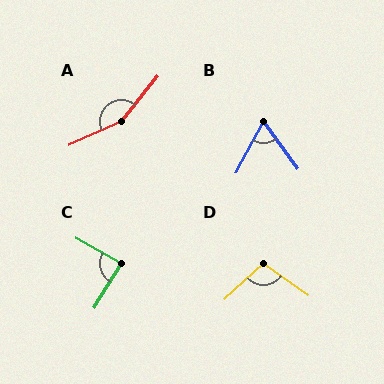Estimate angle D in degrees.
Approximately 102 degrees.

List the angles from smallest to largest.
B (64°), C (87°), D (102°), A (152°).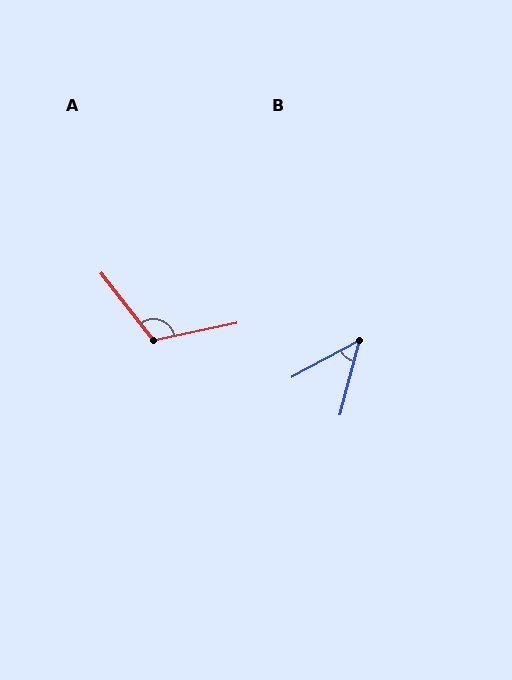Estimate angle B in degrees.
Approximately 47 degrees.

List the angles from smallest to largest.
B (47°), A (116°).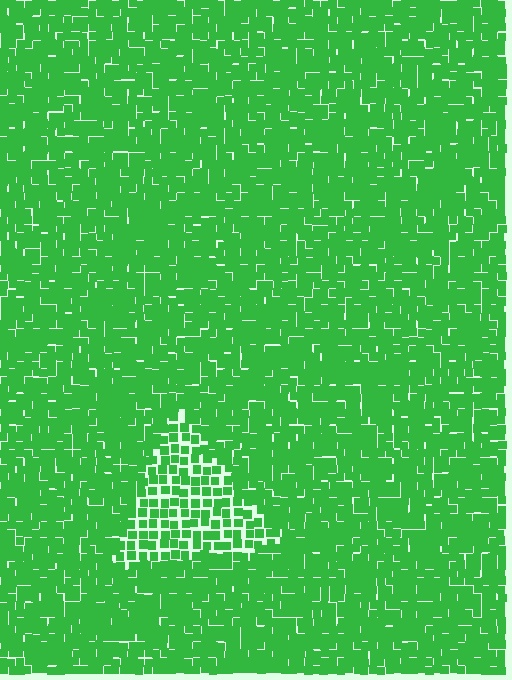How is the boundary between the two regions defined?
The boundary is defined by a change in element density (approximately 1.7x ratio). All elements are the same color, size, and shape.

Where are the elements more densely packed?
The elements are more densely packed outside the triangle boundary.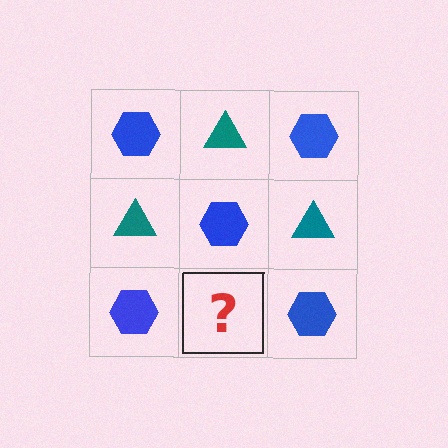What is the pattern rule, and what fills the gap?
The rule is that it alternates blue hexagon and teal triangle in a checkerboard pattern. The gap should be filled with a teal triangle.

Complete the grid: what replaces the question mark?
The question mark should be replaced with a teal triangle.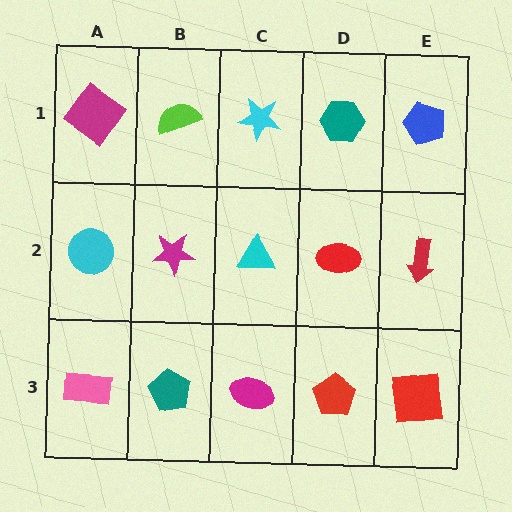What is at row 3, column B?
A teal pentagon.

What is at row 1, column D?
A teal hexagon.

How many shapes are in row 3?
5 shapes.